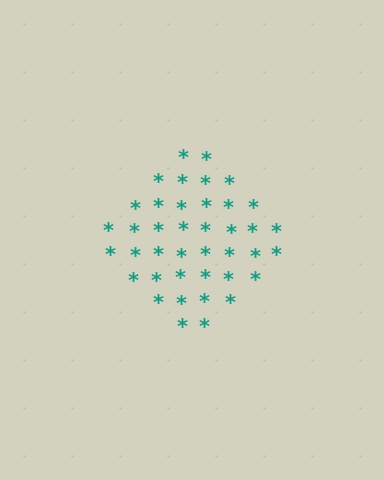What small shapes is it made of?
It is made of small asterisks.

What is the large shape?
The large shape is a diamond.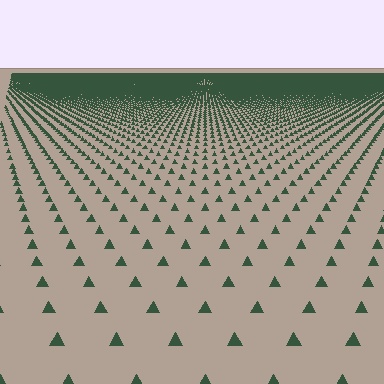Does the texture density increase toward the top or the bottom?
Density increases toward the top.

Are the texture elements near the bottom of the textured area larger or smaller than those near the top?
Larger. Near the bottom, elements are closer to the viewer and appear at a bigger on-screen size.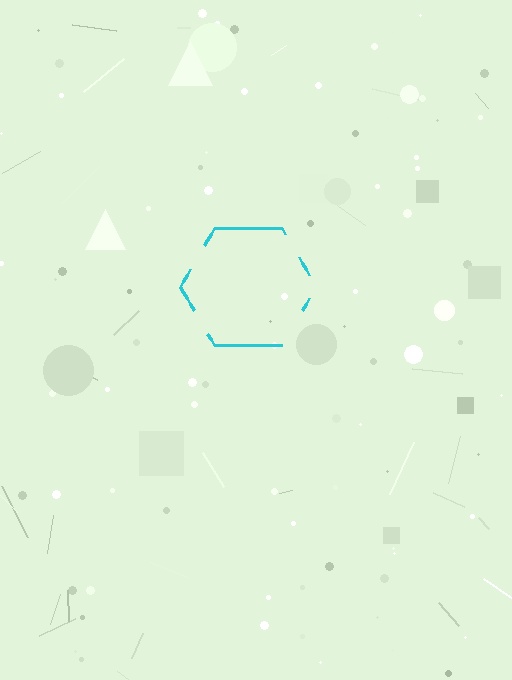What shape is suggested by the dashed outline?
The dashed outline suggests a hexagon.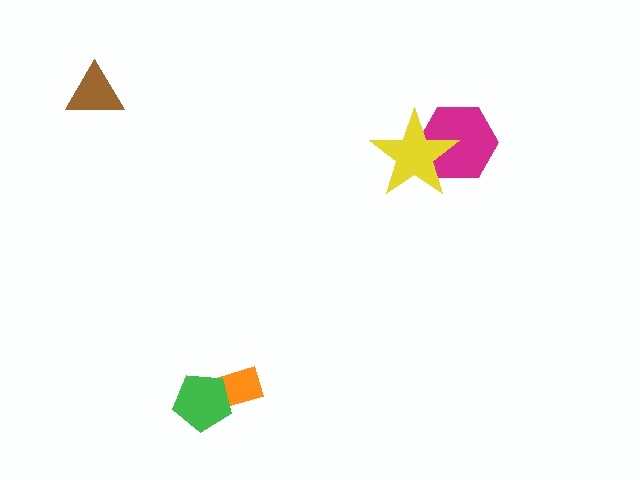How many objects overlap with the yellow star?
1 object overlaps with the yellow star.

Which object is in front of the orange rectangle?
The green pentagon is in front of the orange rectangle.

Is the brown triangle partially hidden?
No, no other shape covers it.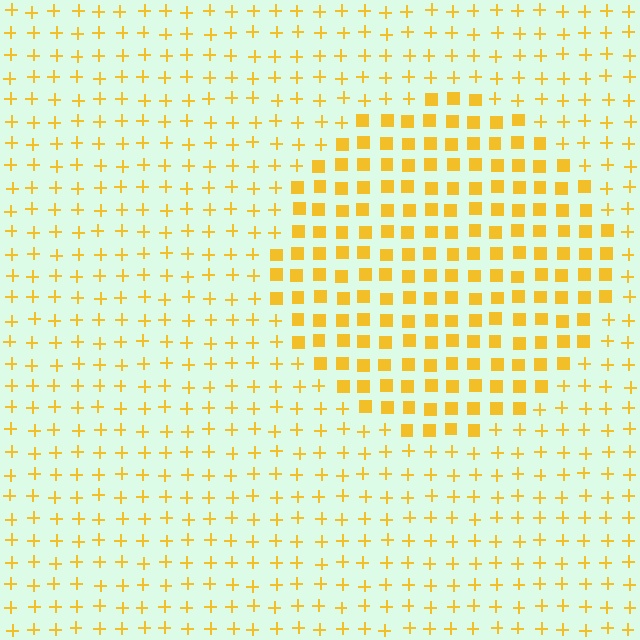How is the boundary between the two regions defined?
The boundary is defined by a change in element shape: squares inside vs. plus signs outside. All elements share the same color and spacing.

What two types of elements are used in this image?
The image uses squares inside the circle region and plus signs outside it.